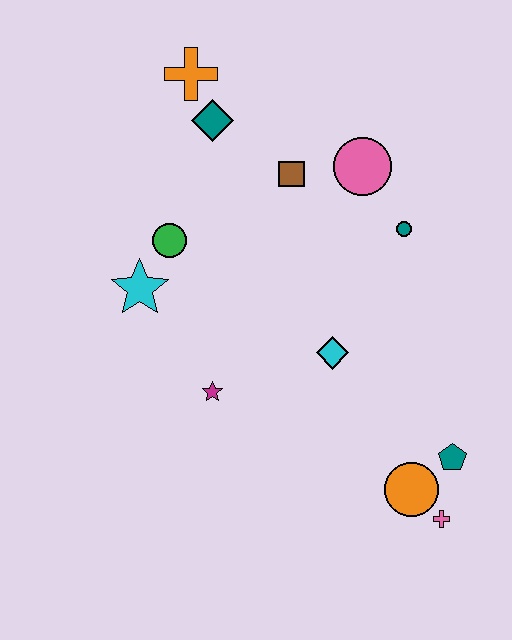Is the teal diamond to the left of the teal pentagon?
Yes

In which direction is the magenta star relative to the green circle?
The magenta star is below the green circle.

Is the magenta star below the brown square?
Yes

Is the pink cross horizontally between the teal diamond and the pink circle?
No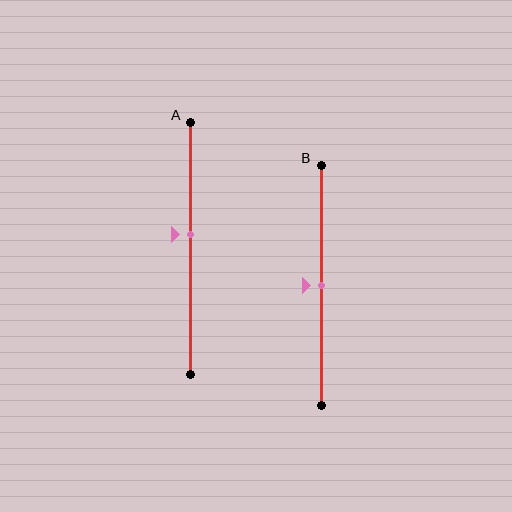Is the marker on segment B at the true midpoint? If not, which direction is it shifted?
Yes, the marker on segment B is at the true midpoint.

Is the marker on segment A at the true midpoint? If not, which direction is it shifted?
No, the marker on segment A is shifted upward by about 6% of the segment length.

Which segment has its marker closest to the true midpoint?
Segment B has its marker closest to the true midpoint.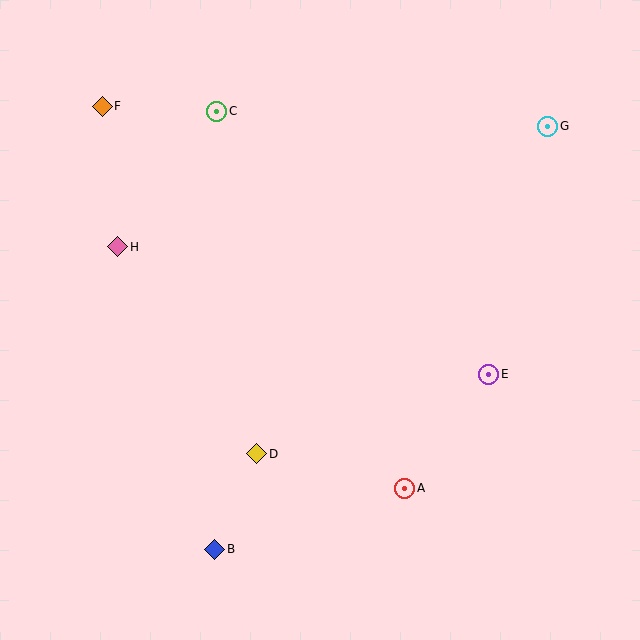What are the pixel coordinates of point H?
Point H is at (118, 247).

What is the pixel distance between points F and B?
The distance between F and B is 457 pixels.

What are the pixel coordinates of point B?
Point B is at (215, 549).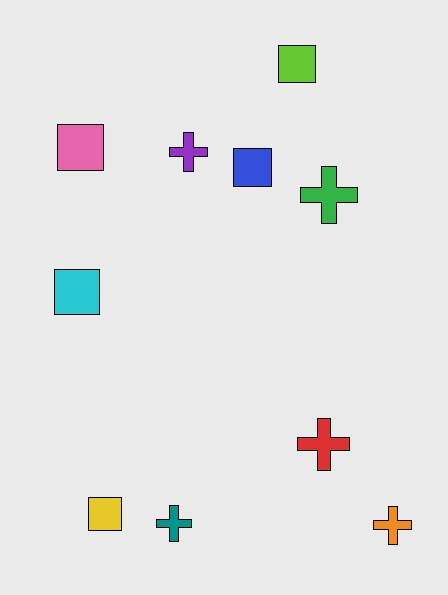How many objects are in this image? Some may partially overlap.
There are 10 objects.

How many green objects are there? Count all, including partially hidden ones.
There is 1 green object.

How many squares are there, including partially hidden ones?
There are 5 squares.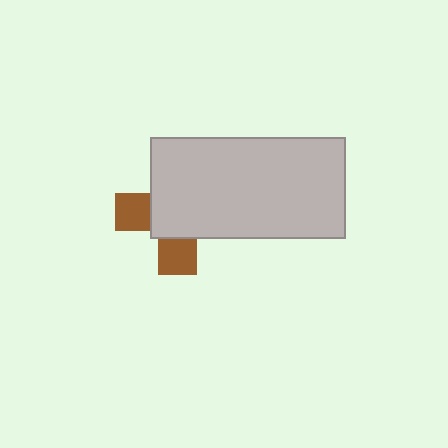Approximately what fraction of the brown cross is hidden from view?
Roughly 67% of the brown cross is hidden behind the light gray rectangle.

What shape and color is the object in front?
The object in front is a light gray rectangle.